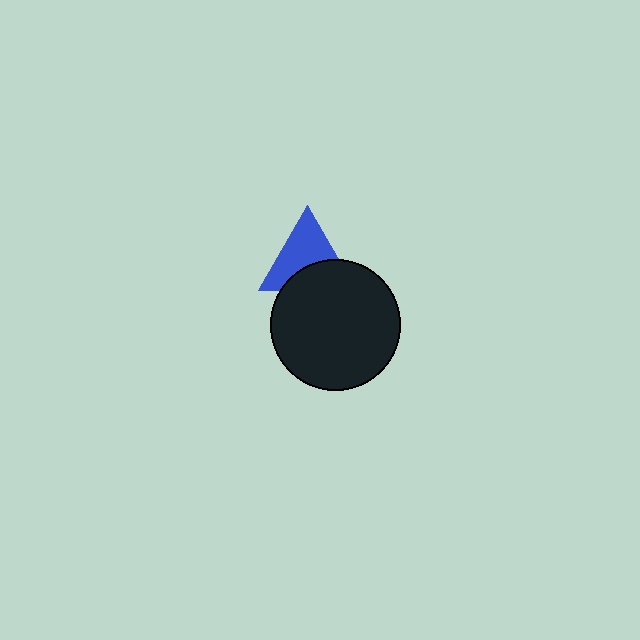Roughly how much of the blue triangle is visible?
About half of it is visible (roughly 61%).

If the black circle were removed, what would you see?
You would see the complete blue triangle.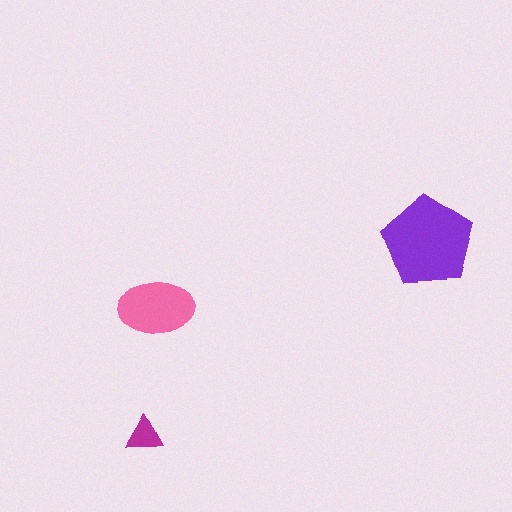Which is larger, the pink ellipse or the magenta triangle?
The pink ellipse.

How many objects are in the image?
There are 3 objects in the image.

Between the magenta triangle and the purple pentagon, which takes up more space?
The purple pentagon.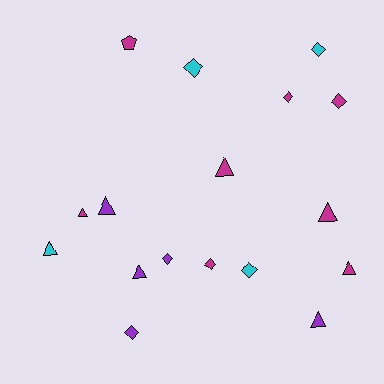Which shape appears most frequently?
Diamond, with 8 objects.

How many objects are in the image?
There are 17 objects.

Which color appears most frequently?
Magenta, with 8 objects.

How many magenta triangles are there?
There are 4 magenta triangles.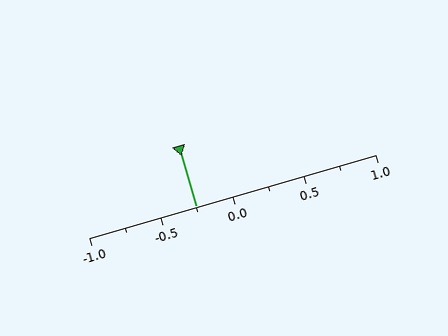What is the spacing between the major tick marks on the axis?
The major ticks are spaced 0.5 apart.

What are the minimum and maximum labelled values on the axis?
The axis runs from -1.0 to 1.0.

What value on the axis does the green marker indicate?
The marker indicates approximately -0.25.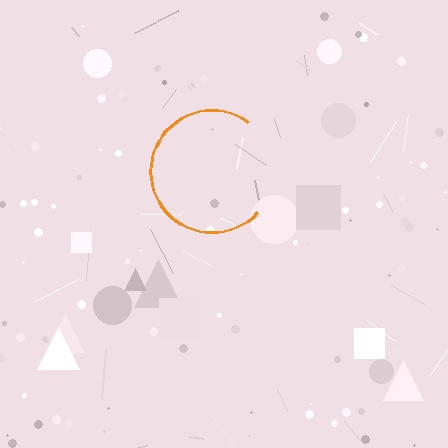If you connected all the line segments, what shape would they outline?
They would outline a circle.